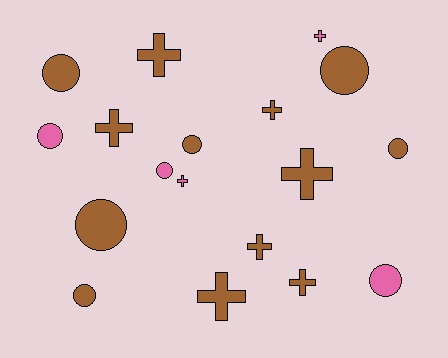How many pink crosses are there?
There are 2 pink crosses.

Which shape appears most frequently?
Cross, with 9 objects.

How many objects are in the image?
There are 18 objects.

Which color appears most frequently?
Brown, with 13 objects.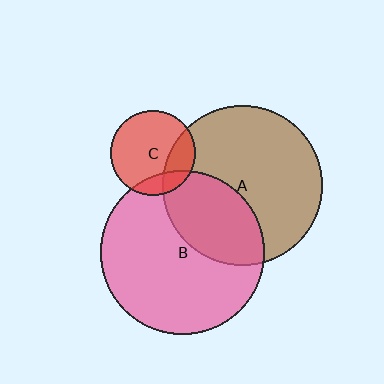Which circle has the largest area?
Circle B (pink).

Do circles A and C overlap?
Yes.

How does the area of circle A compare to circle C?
Approximately 3.6 times.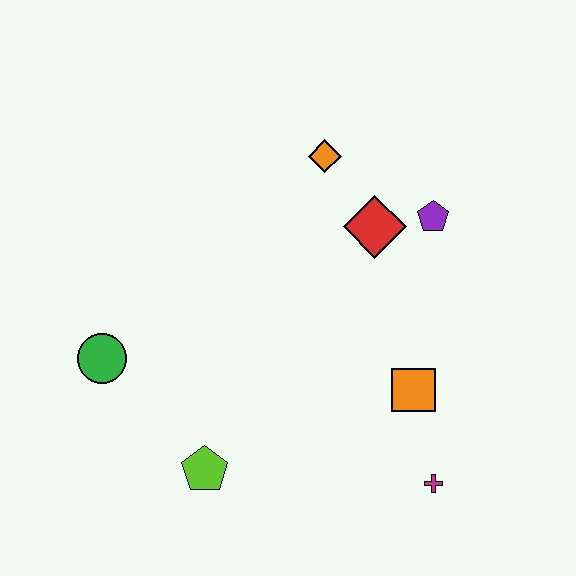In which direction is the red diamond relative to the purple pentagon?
The red diamond is to the left of the purple pentagon.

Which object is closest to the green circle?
The lime pentagon is closest to the green circle.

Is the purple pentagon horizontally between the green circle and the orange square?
No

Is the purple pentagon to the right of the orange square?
Yes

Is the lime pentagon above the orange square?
No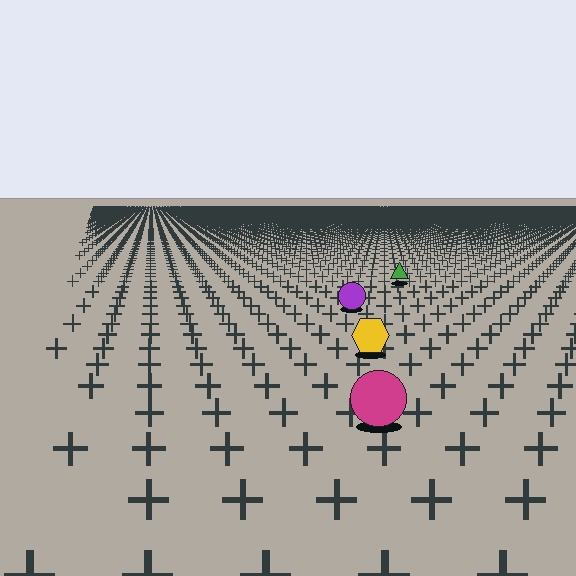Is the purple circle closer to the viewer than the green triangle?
Yes. The purple circle is closer — you can tell from the texture gradient: the ground texture is coarser near it.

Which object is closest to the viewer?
The magenta circle is closest. The texture marks near it are larger and more spread out.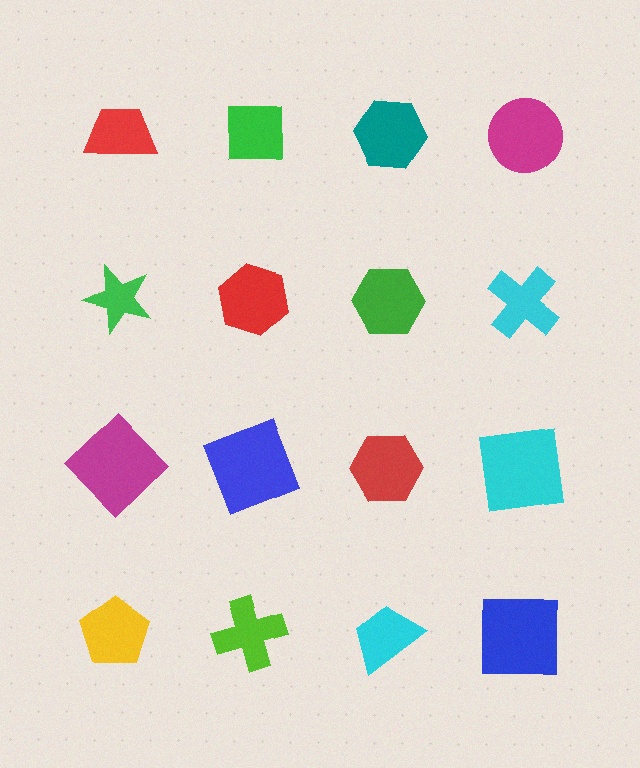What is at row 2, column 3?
A green hexagon.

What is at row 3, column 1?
A magenta diamond.